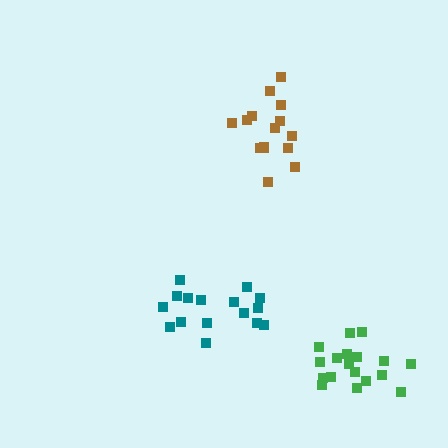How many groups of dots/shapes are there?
There are 3 groups.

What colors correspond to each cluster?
The clusters are colored: brown, teal, green.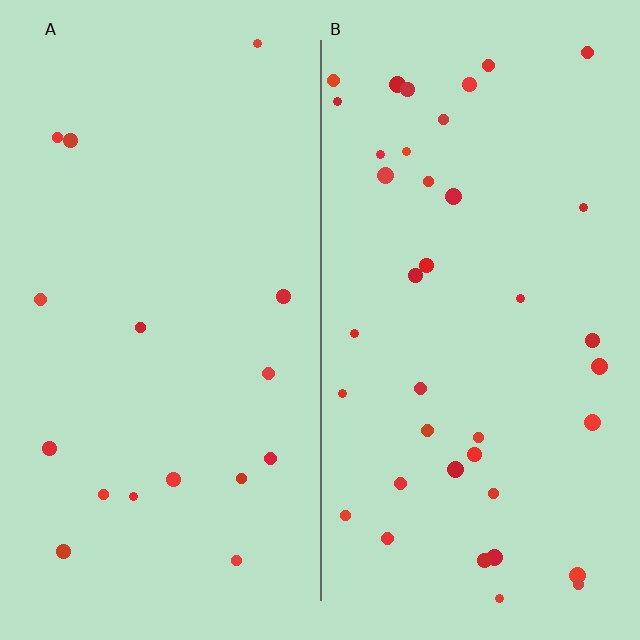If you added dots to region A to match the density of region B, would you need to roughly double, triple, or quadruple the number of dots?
Approximately double.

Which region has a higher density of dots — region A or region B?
B (the right).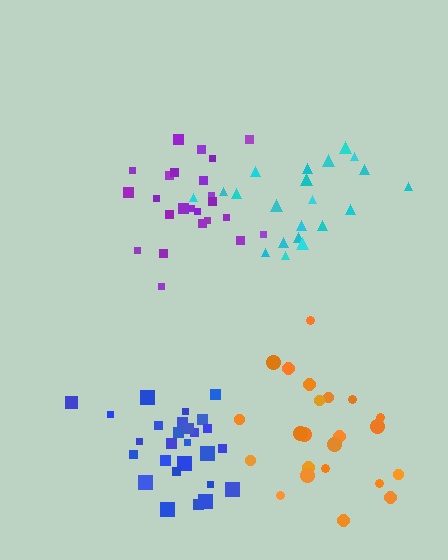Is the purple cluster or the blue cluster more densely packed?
Blue.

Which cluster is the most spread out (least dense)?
Orange.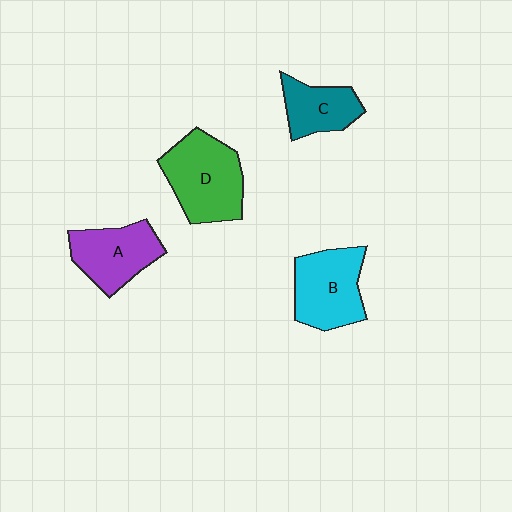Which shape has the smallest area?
Shape C (teal).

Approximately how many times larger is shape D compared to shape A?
Approximately 1.3 times.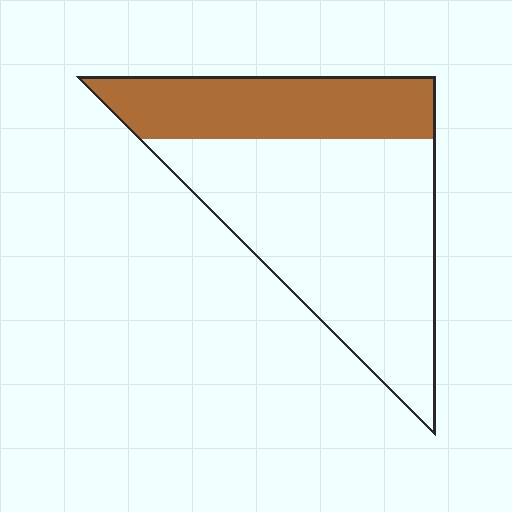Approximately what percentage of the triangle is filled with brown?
Approximately 30%.